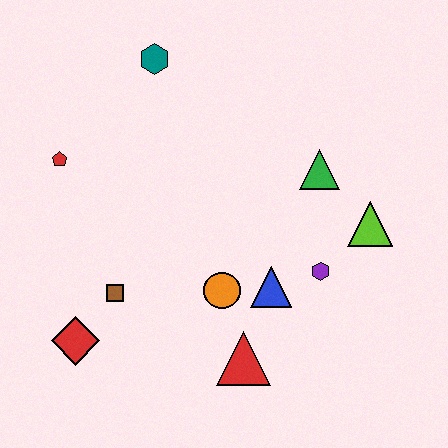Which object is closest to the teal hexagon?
The red pentagon is closest to the teal hexagon.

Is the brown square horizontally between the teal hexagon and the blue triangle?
No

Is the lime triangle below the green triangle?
Yes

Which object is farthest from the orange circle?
The teal hexagon is farthest from the orange circle.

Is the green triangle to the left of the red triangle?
No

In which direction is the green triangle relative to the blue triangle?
The green triangle is above the blue triangle.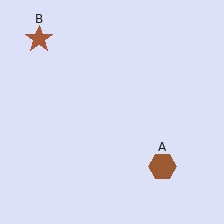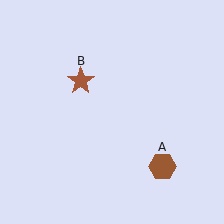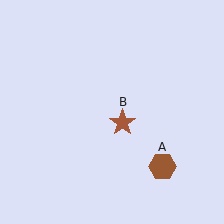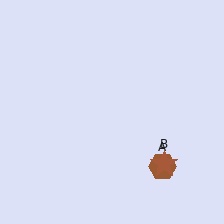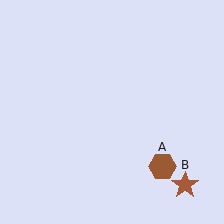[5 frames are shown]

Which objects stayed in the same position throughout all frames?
Brown hexagon (object A) remained stationary.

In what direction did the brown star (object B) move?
The brown star (object B) moved down and to the right.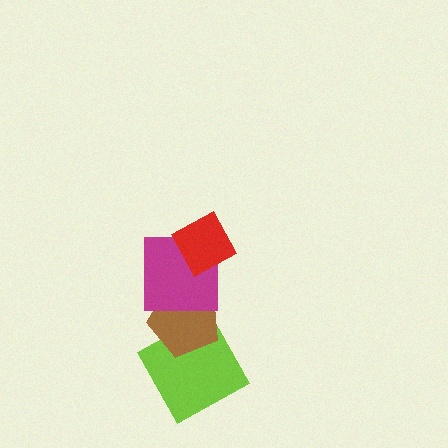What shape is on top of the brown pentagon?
The magenta square is on top of the brown pentagon.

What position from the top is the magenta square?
The magenta square is 2nd from the top.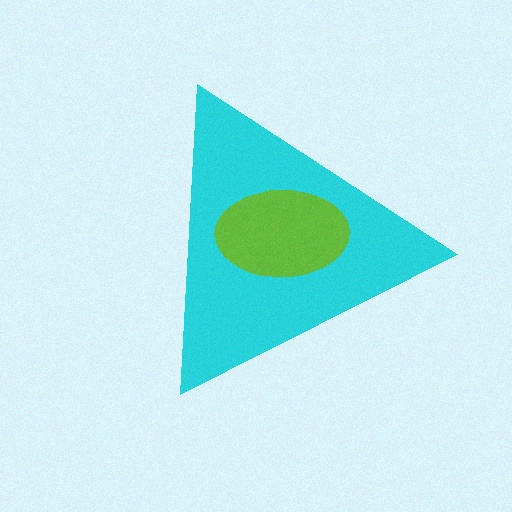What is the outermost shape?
The cyan triangle.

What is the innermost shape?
The lime ellipse.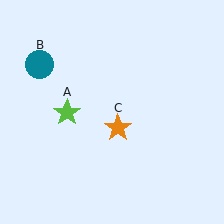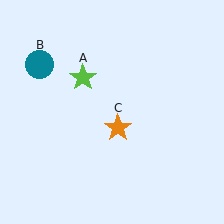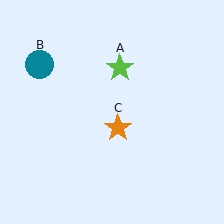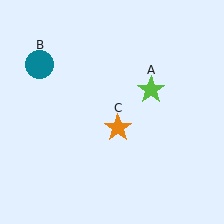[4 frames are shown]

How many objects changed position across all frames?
1 object changed position: lime star (object A).